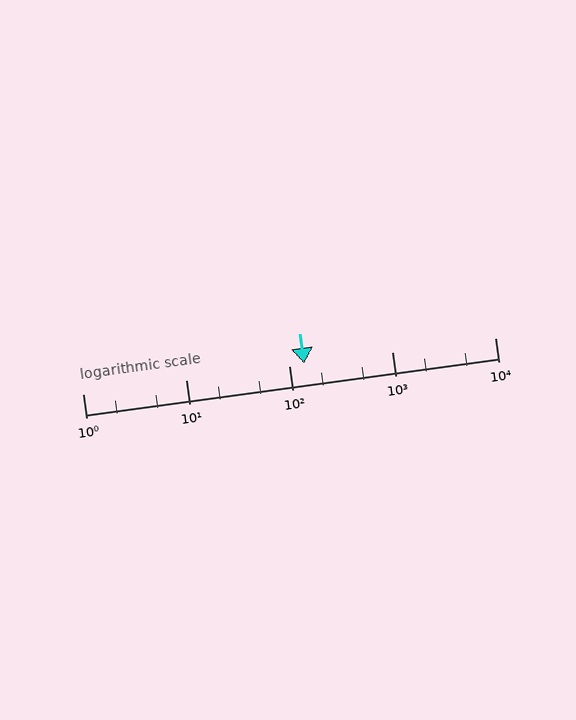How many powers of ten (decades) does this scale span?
The scale spans 4 decades, from 1 to 10000.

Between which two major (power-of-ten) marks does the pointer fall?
The pointer is between 100 and 1000.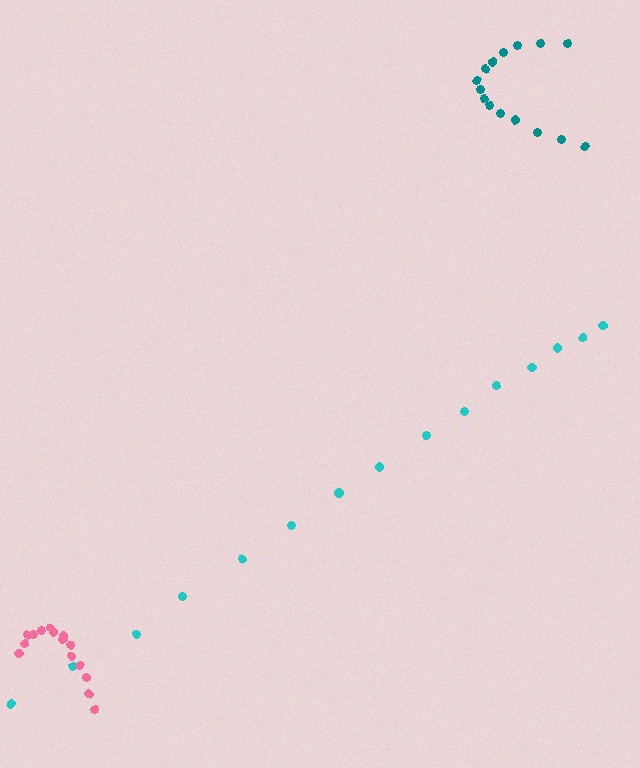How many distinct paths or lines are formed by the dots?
There are 3 distinct paths.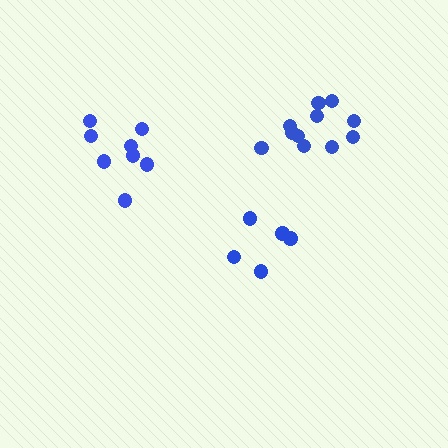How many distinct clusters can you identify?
There are 3 distinct clusters.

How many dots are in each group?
Group 1: 11 dots, Group 2: 5 dots, Group 3: 8 dots (24 total).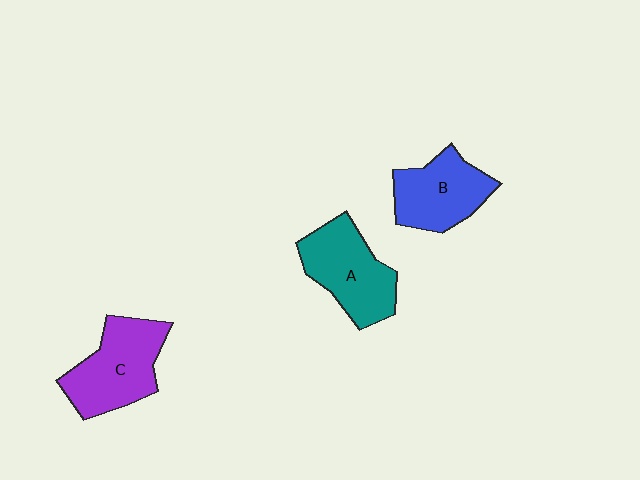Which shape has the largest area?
Shape C (purple).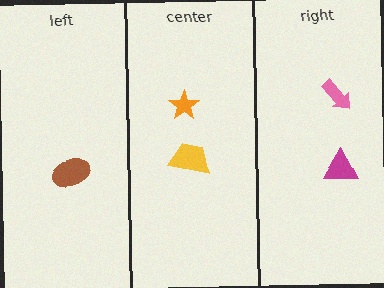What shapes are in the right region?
The magenta triangle, the pink arrow.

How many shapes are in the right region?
2.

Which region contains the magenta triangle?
The right region.